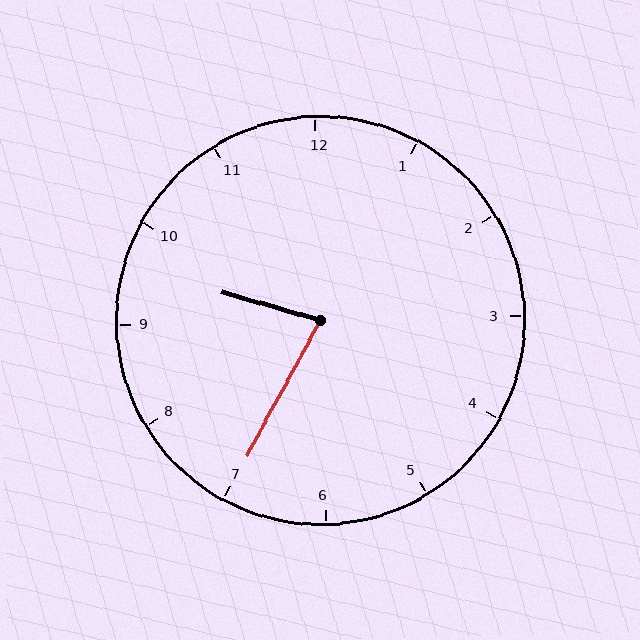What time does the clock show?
9:35.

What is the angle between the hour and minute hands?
Approximately 78 degrees.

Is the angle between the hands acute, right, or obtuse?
It is acute.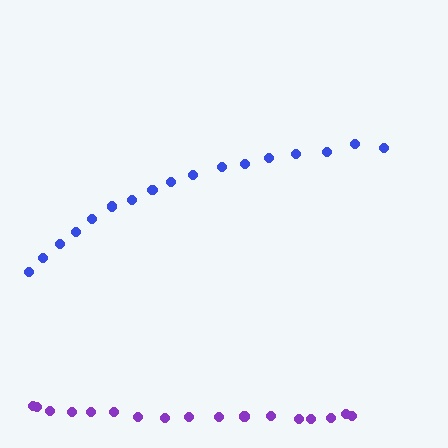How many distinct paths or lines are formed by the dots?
There are 2 distinct paths.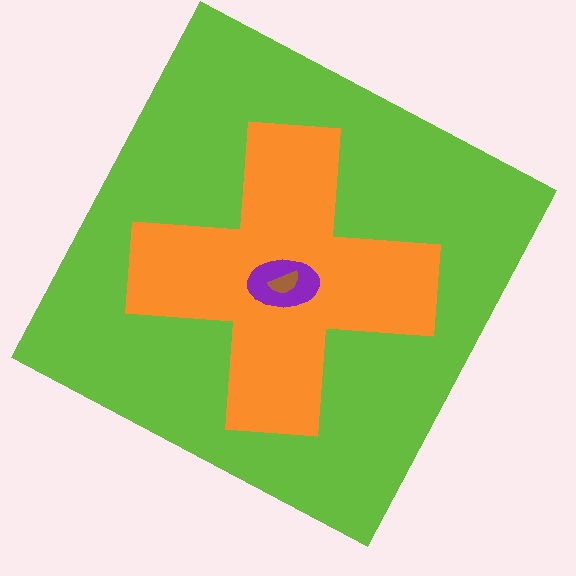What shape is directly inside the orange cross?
The purple ellipse.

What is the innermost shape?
The brown semicircle.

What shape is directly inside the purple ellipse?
The brown semicircle.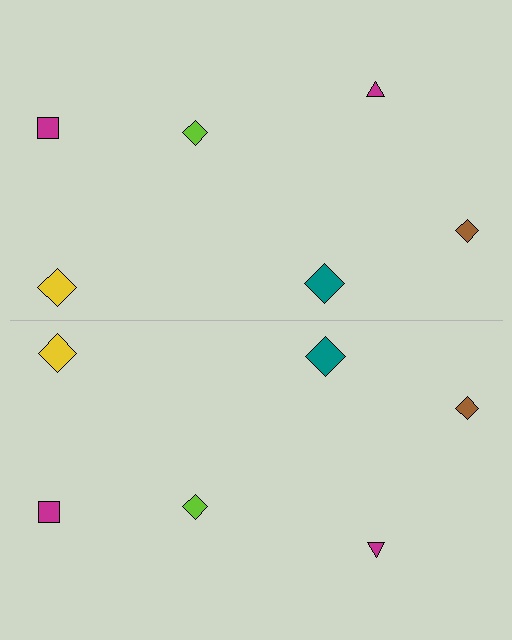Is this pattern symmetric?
Yes, this pattern has bilateral (reflection) symmetry.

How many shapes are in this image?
There are 12 shapes in this image.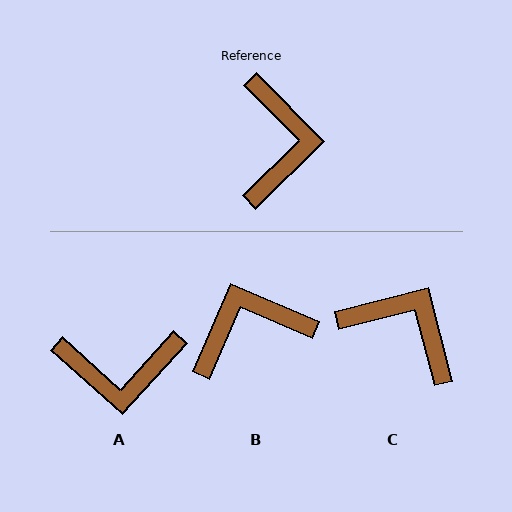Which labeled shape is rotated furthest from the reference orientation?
B, about 112 degrees away.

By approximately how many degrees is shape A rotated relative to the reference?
Approximately 87 degrees clockwise.